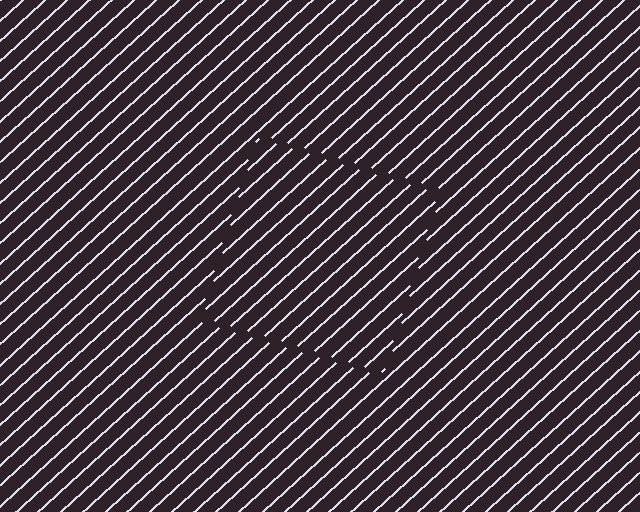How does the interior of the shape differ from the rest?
The interior of the shape contains the same grating, shifted by half a period — the contour is defined by the phase discontinuity where line-ends from the inner and outer gratings abut.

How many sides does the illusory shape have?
4 sides — the line-ends trace a square.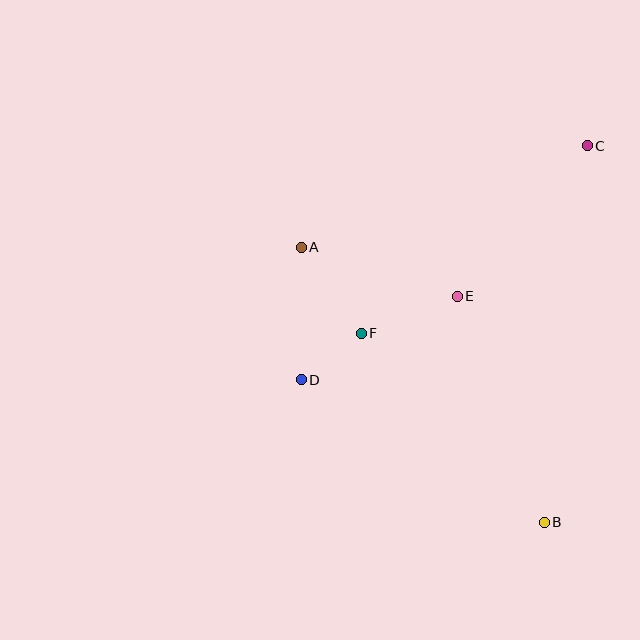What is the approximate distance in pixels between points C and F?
The distance between C and F is approximately 294 pixels.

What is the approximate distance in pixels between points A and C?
The distance between A and C is approximately 304 pixels.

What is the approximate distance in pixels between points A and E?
The distance between A and E is approximately 163 pixels.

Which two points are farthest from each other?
Points B and C are farthest from each other.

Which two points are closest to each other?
Points D and F are closest to each other.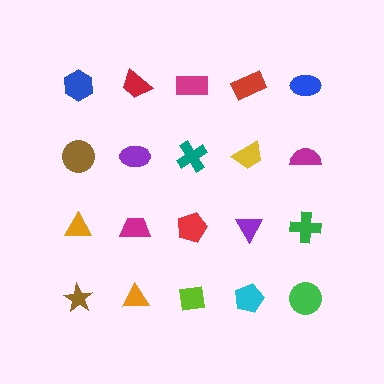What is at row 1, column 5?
A blue ellipse.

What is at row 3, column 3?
A red pentagon.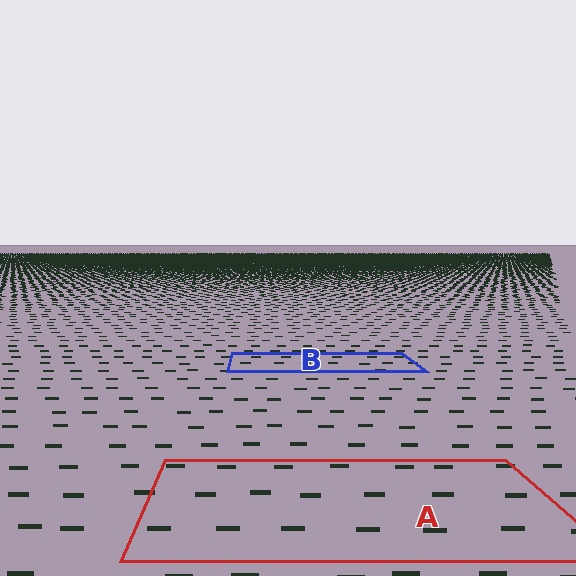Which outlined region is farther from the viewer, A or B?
Region B is farther from the viewer — the texture elements inside it appear smaller and more densely packed.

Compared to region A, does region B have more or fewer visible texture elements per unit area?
Region B has more texture elements per unit area — they are packed more densely because it is farther away.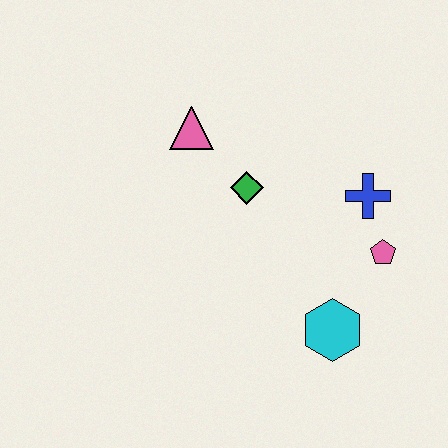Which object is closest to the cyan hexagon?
The pink pentagon is closest to the cyan hexagon.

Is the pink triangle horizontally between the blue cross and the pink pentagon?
No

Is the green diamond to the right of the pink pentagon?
No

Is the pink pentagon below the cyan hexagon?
No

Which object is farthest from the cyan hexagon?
The pink triangle is farthest from the cyan hexagon.